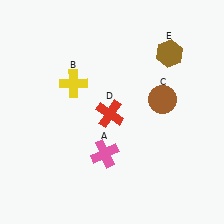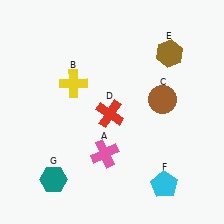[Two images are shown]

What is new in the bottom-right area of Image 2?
A cyan pentagon (F) was added in the bottom-right area of Image 2.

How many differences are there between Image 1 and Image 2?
There are 2 differences between the two images.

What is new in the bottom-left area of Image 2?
A teal hexagon (G) was added in the bottom-left area of Image 2.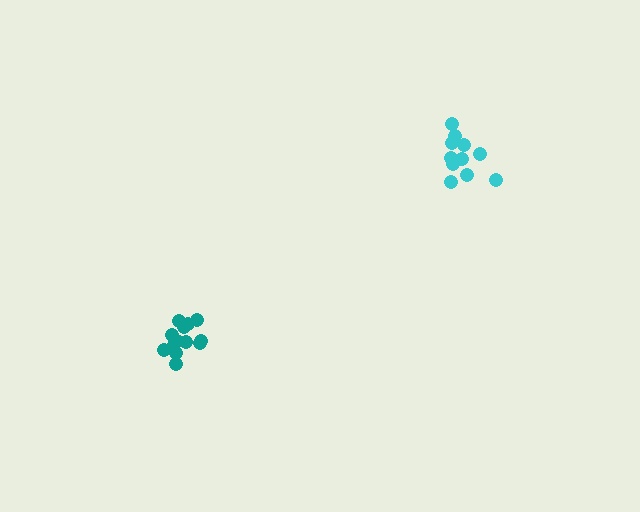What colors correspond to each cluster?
The clusters are colored: cyan, teal.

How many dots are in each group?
Group 1: 11 dots, Group 2: 13 dots (24 total).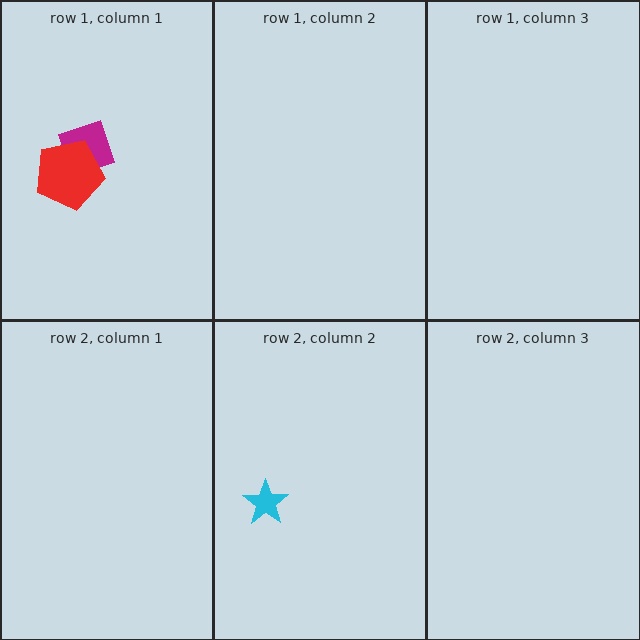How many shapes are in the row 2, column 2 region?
1.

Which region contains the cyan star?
The row 2, column 2 region.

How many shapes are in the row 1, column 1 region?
2.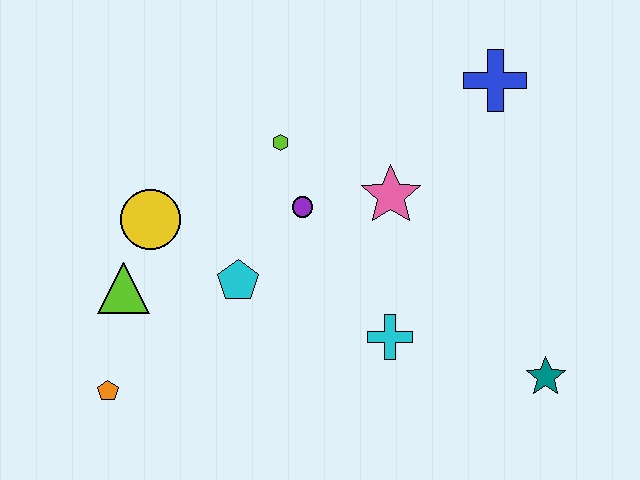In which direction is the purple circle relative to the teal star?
The purple circle is to the left of the teal star.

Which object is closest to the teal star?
The cyan cross is closest to the teal star.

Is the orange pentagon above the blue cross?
No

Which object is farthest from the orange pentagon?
The blue cross is farthest from the orange pentagon.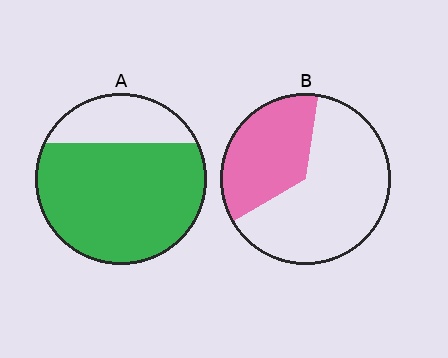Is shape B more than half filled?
No.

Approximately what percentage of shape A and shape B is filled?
A is approximately 75% and B is approximately 35%.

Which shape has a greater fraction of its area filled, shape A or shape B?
Shape A.